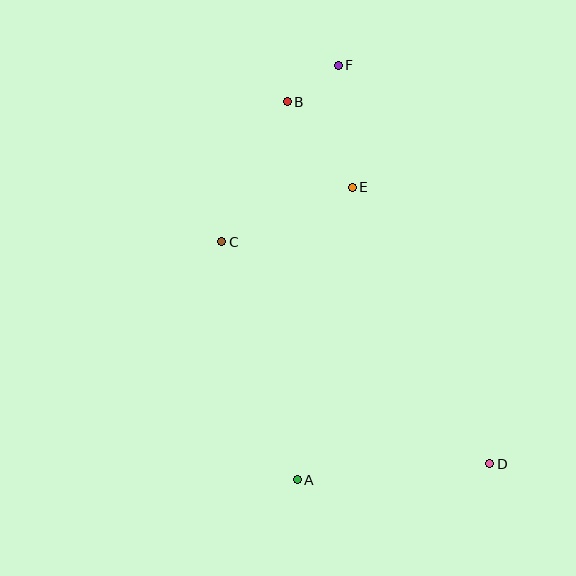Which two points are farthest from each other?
Points D and F are farthest from each other.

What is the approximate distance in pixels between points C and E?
The distance between C and E is approximately 141 pixels.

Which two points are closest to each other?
Points B and F are closest to each other.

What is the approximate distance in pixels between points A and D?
The distance between A and D is approximately 193 pixels.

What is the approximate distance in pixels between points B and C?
The distance between B and C is approximately 155 pixels.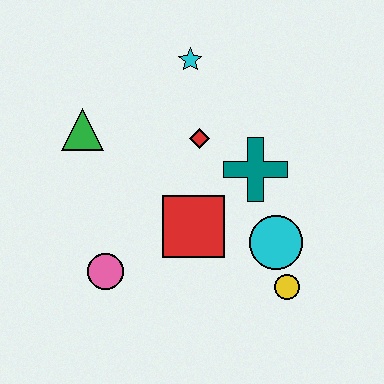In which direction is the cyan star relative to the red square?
The cyan star is above the red square.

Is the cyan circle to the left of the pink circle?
No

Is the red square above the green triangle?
No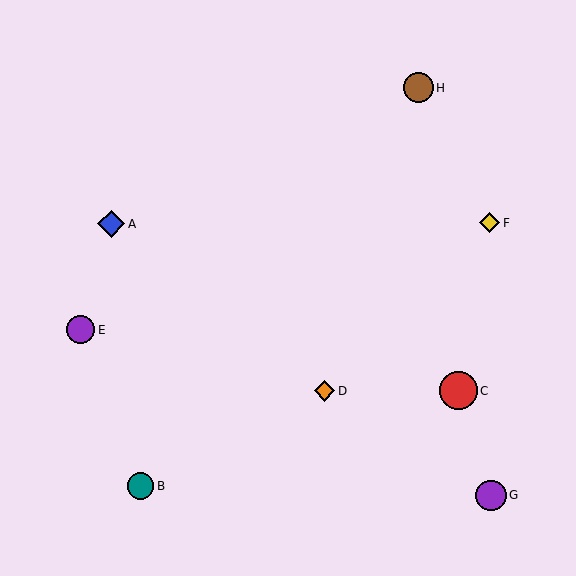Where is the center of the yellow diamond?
The center of the yellow diamond is at (490, 223).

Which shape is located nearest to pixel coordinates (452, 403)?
The red circle (labeled C) at (458, 391) is nearest to that location.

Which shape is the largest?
The red circle (labeled C) is the largest.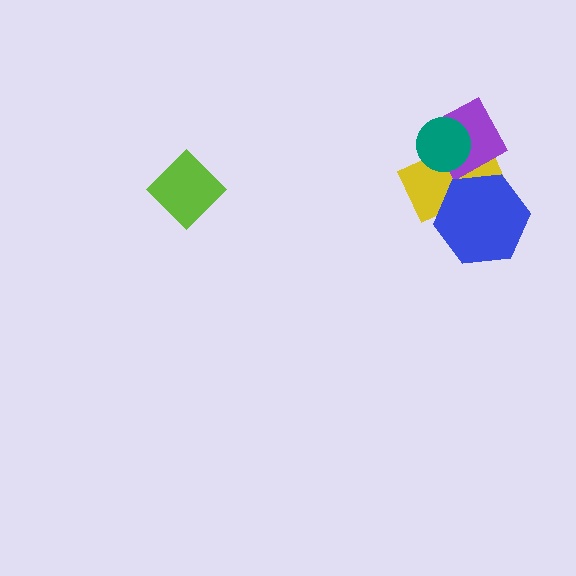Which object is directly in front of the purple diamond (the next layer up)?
The teal circle is directly in front of the purple diamond.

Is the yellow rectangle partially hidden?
Yes, it is partially covered by another shape.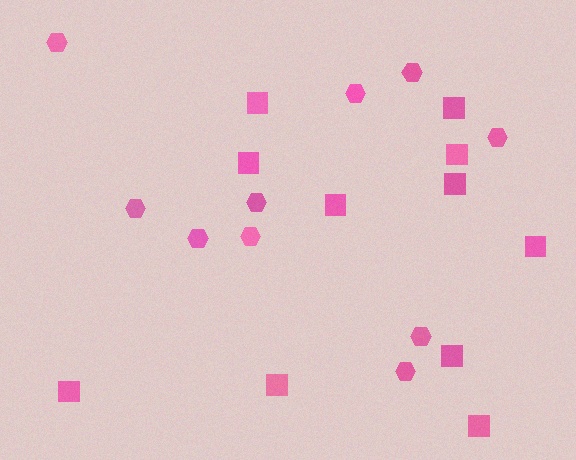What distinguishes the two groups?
There are 2 groups: one group of squares (11) and one group of hexagons (10).